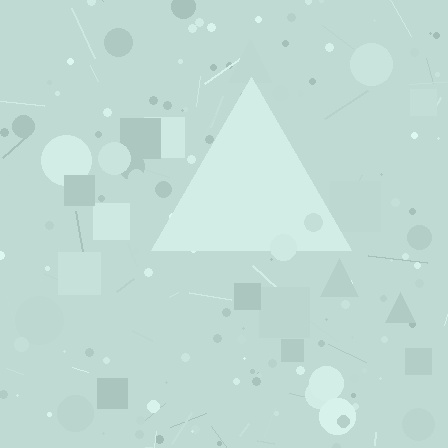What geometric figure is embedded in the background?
A triangle is embedded in the background.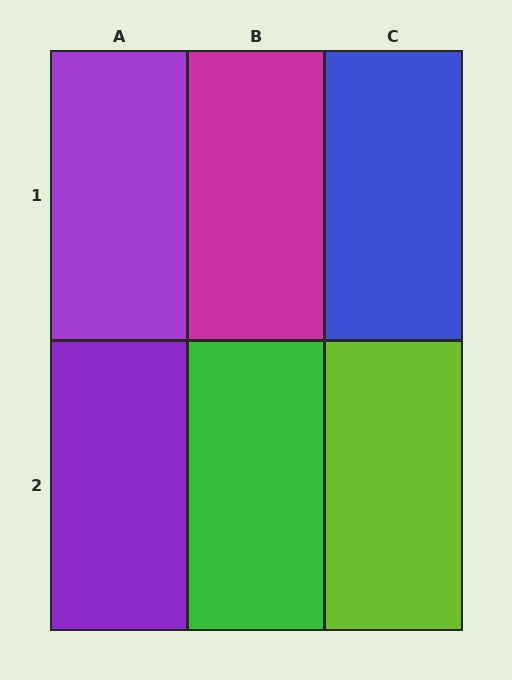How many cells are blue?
1 cell is blue.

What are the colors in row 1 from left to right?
Purple, magenta, blue.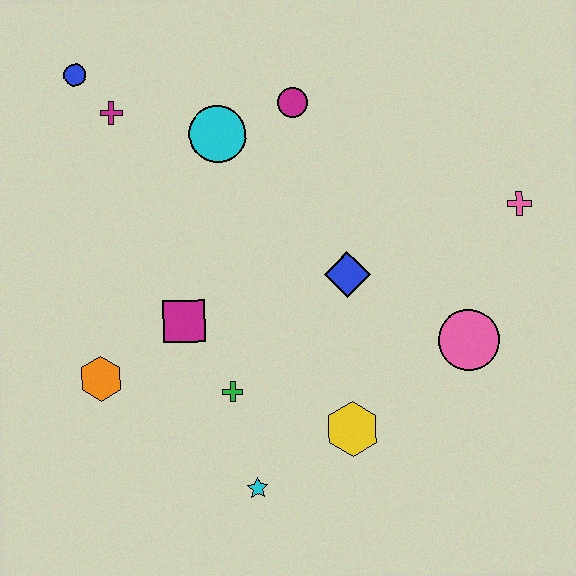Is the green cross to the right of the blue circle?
Yes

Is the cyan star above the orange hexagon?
No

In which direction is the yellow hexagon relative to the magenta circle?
The yellow hexagon is below the magenta circle.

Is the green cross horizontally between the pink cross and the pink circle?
No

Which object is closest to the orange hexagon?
The magenta square is closest to the orange hexagon.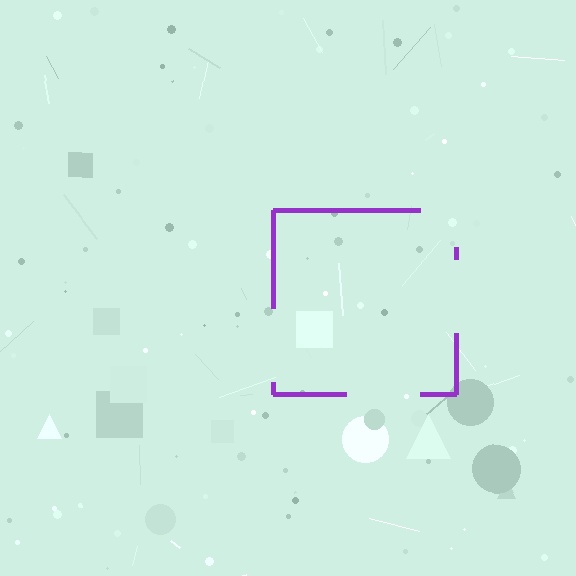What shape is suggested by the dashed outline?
The dashed outline suggests a square.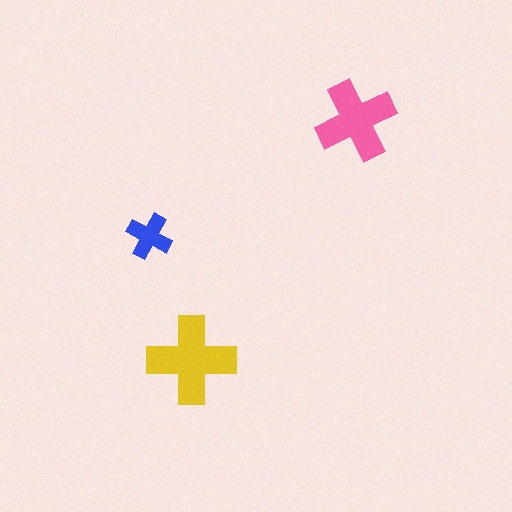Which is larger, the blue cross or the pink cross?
The pink one.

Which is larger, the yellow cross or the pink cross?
The yellow one.